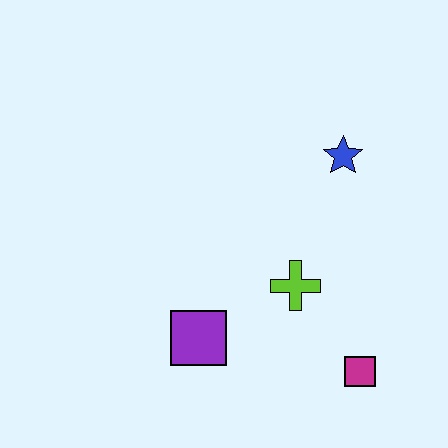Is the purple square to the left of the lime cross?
Yes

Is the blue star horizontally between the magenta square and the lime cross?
Yes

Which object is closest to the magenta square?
The lime cross is closest to the magenta square.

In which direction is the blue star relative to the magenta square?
The blue star is above the magenta square.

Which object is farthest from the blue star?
The purple square is farthest from the blue star.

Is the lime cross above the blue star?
No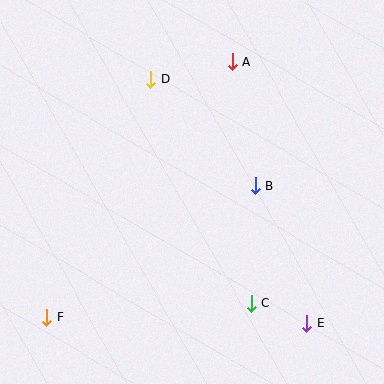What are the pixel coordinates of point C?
Point C is at (252, 303).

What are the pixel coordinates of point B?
Point B is at (255, 186).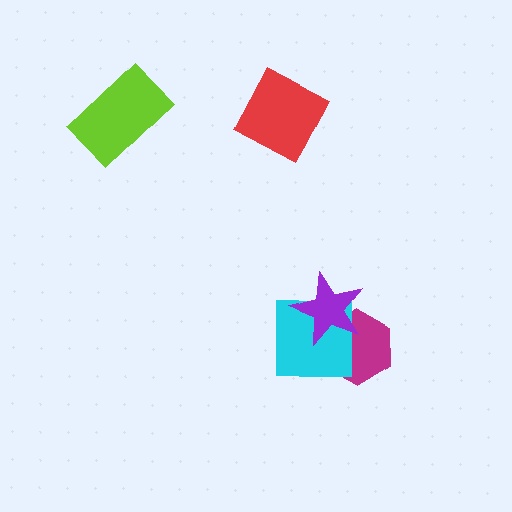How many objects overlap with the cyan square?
2 objects overlap with the cyan square.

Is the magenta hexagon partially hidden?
Yes, it is partially covered by another shape.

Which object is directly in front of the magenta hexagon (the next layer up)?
The cyan square is directly in front of the magenta hexagon.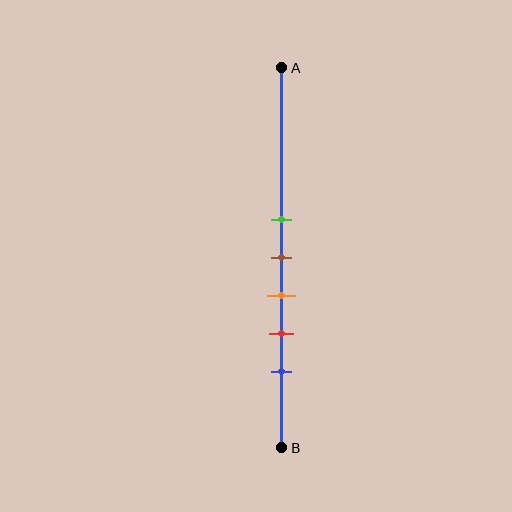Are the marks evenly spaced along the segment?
Yes, the marks are approximately evenly spaced.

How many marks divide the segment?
There are 5 marks dividing the segment.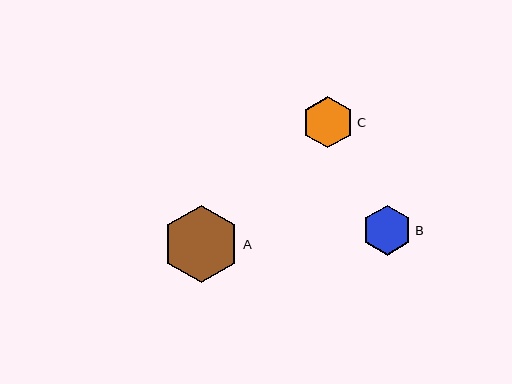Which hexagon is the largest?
Hexagon A is the largest with a size of approximately 78 pixels.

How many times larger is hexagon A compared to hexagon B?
Hexagon A is approximately 1.5 times the size of hexagon B.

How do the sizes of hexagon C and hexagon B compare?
Hexagon C and hexagon B are approximately the same size.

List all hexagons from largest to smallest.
From largest to smallest: A, C, B.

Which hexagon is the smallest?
Hexagon B is the smallest with a size of approximately 50 pixels.